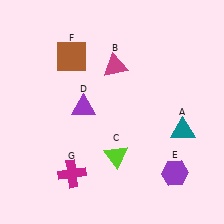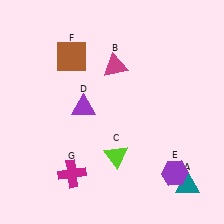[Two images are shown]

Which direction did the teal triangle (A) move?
The teal triangle (A) moved down.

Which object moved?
The teal triangle (A) moved down.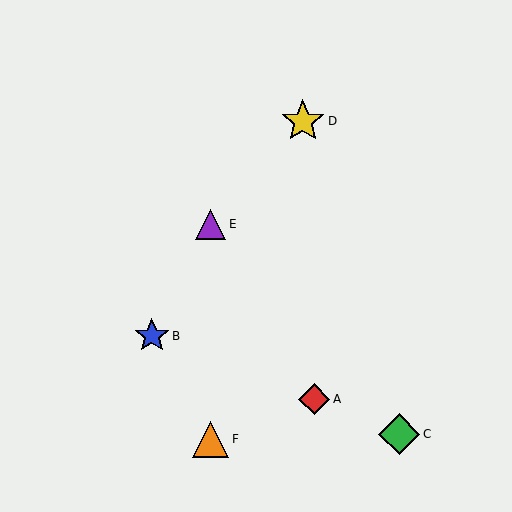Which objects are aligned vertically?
Objects E, F are aligned vertically.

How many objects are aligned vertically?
2 objects (E, F) are aligned vertically.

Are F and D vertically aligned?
No, F is at x≈211 and D is at x≈303.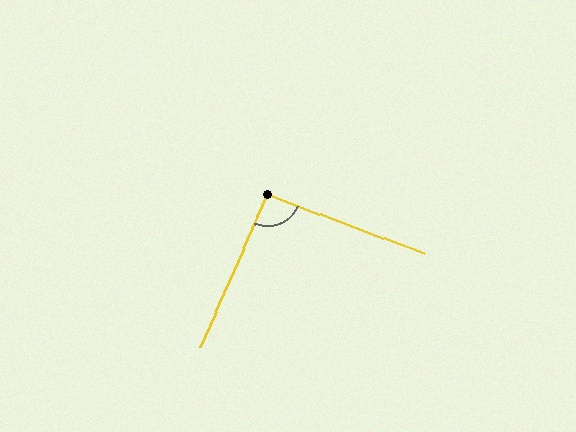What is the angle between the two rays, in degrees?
Approximately 93 degrees.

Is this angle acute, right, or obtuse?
It is approximately a right angle.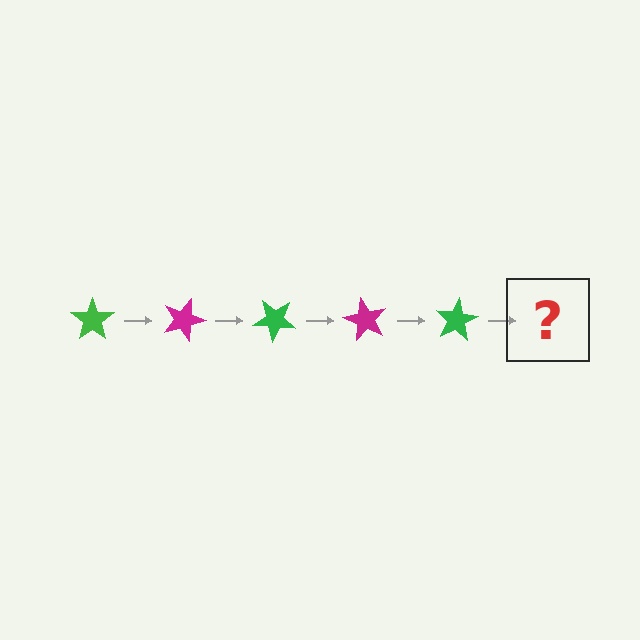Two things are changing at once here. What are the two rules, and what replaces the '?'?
The two rules are that it rotates 20 degrees each step and the color cycles through green and magenta. The '?' should be a magenta star, rotated 100 degrees from the start.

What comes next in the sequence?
The next element should be a magenta star, rotated 100 degrees from the start.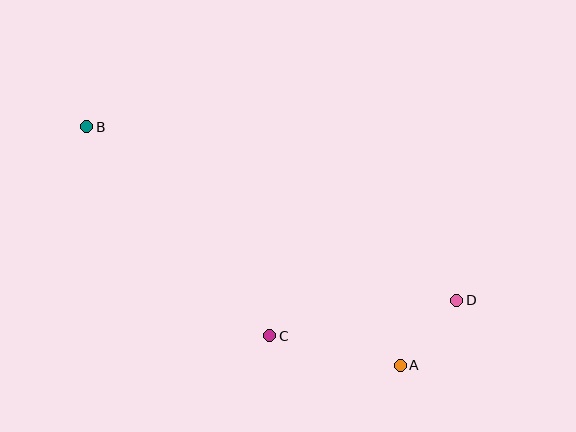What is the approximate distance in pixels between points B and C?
The distance between B and C is approximately 278 pixels.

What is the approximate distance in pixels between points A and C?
The distance between A and C is approximately 134 pixels.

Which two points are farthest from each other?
Points B and D are farthest from each other.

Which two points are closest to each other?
Points A and D are closest to each other.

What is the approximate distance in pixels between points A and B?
The distance between A and B is approximately 393 pixels.